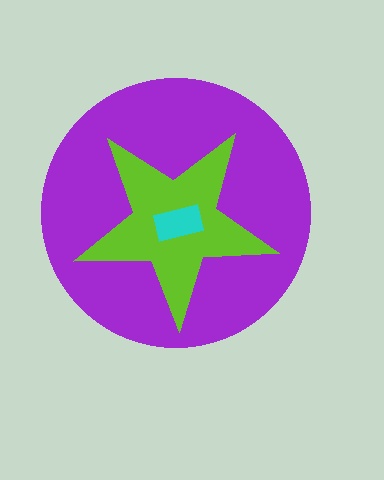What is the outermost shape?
The purple circle.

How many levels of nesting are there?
3.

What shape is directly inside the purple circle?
The lime star.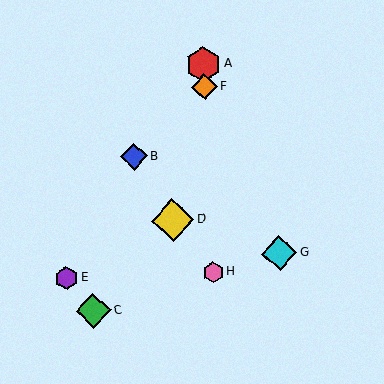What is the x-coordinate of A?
Object A is at x≈203.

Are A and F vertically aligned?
Yes, both are at x≈203.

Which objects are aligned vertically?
Objects A, F, H are aligned vertically.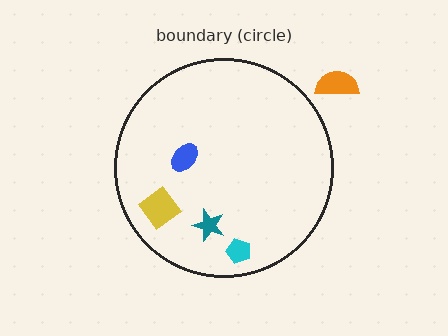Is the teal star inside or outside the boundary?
Inside.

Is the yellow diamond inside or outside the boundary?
Inside.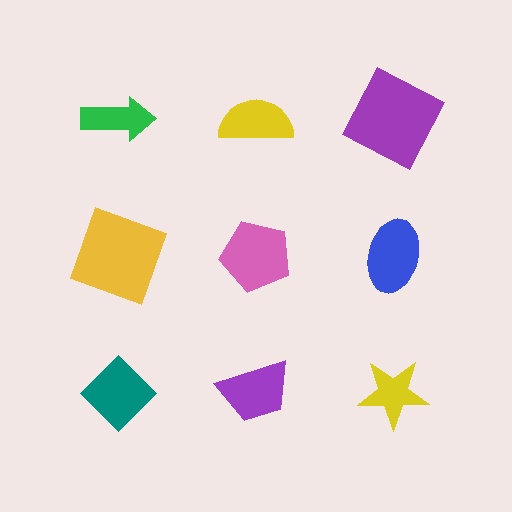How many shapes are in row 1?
3 shapes.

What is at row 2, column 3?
A blue ellipse.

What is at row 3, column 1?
A teal diamond.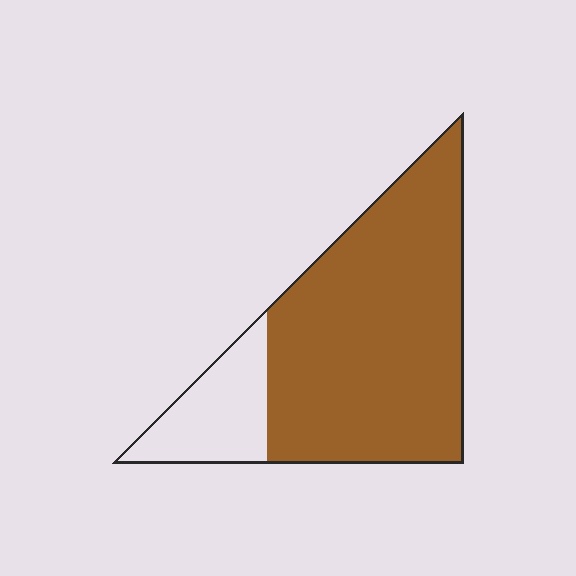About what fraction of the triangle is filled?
About four fifths (4/5).